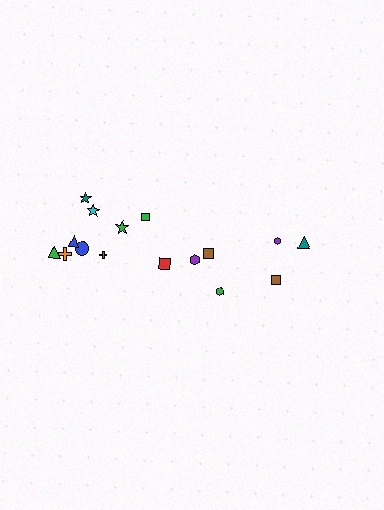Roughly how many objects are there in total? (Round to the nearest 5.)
Roughly 15 objects in total.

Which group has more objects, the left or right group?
The left group.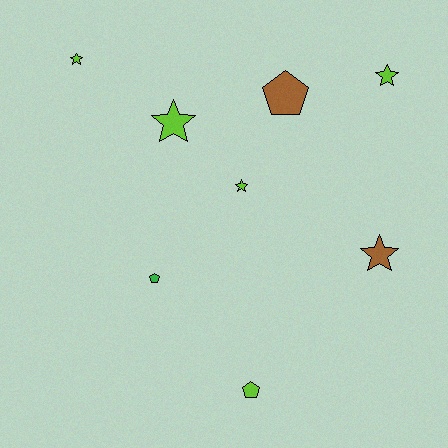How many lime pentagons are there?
There is 1 lime pentagon.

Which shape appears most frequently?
Star, with 5 objects.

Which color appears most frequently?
Lime, with 5 objects.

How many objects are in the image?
There are 8 objects.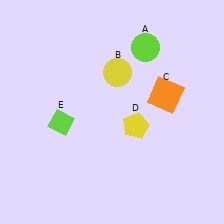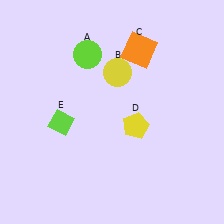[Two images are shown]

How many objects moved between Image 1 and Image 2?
2 objects moved between the two images.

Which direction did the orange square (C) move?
The orange square (C) moved up.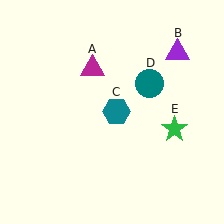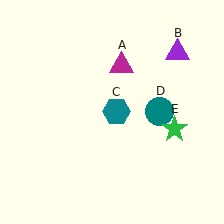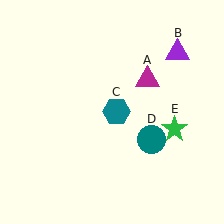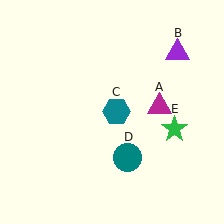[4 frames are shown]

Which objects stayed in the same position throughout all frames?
Purple triangle (object B) and teal hexagon (object C) and green star (object E) remained stationary.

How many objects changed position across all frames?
2 objects changed position: magenta triangle (object A), teal circle (object D).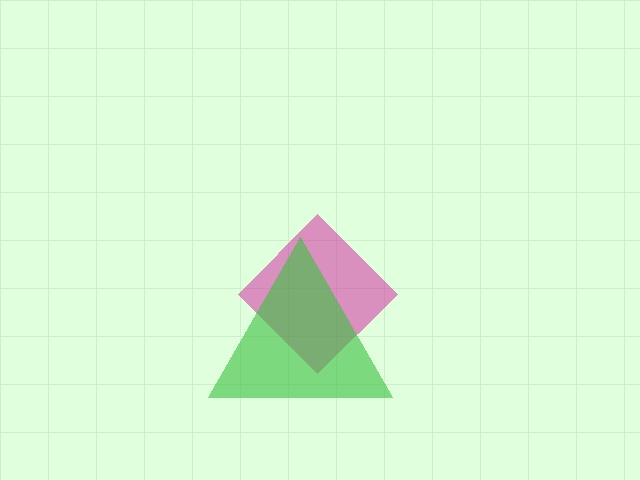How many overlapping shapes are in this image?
There are 2 overlapping shapes in the image.